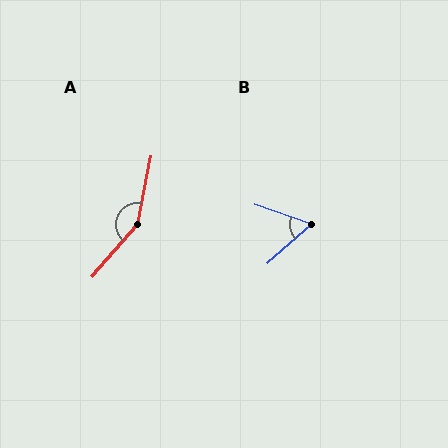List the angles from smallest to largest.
B (61°), A (150°).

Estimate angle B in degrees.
Approximately 61 degrees.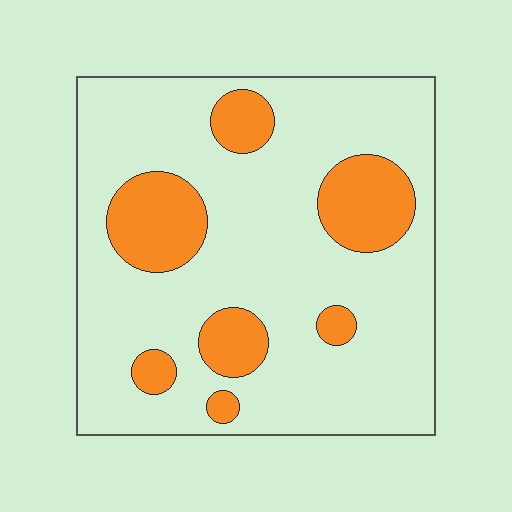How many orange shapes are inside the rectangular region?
7.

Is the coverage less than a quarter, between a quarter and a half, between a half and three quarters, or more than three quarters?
Less than a quarter.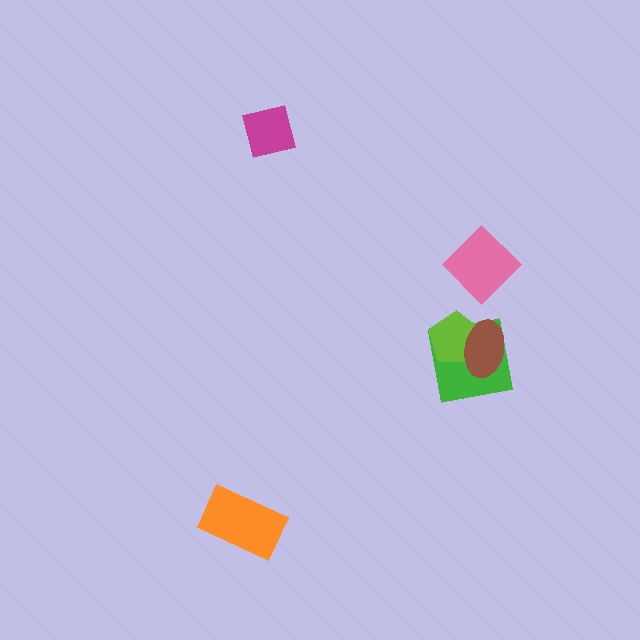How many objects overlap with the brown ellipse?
2 objects overlap with the brown ellipse.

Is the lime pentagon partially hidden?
Yes, it is partially covered by another shape.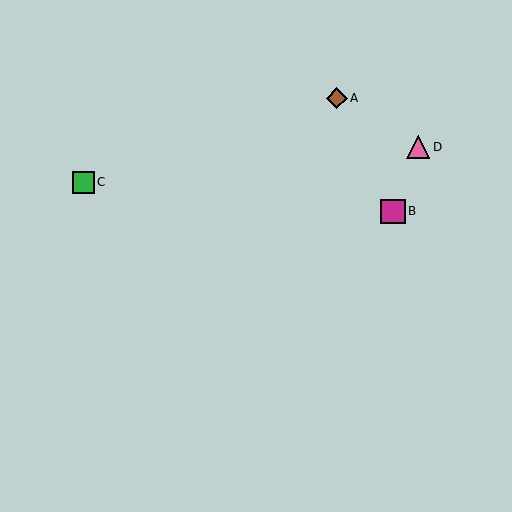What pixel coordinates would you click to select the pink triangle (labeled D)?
Click at (418, 147) to select the pink triangle D.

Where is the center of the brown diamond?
The center of the brown diamond is at (337, 98).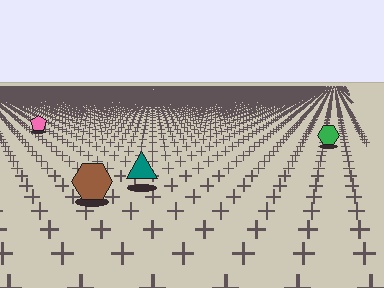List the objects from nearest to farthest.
From nearest to farthest: the brown hexagon, the teal triangle, the green hexagon, the pink pentagon.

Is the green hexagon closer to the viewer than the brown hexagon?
No. The brown hexagon is closer — you can tell from the texture gradient: the ground texture is coarser near it.